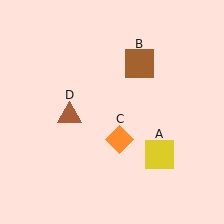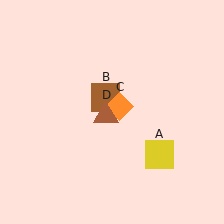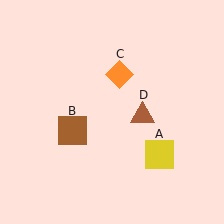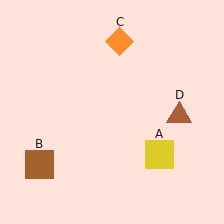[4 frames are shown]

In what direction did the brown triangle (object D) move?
The brown triangle (object D) moved right.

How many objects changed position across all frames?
3 objects changed position: brown square (object B), orange diamond (object C), brown triangle (object D).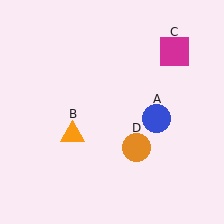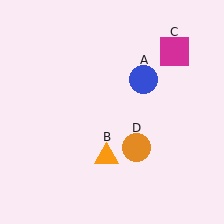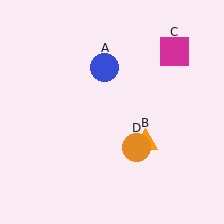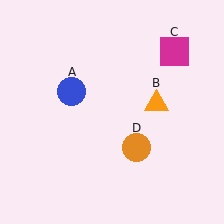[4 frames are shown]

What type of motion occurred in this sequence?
The blue circle (object A), orange triangle (object B) rotated counterclockwise around the center of the scene.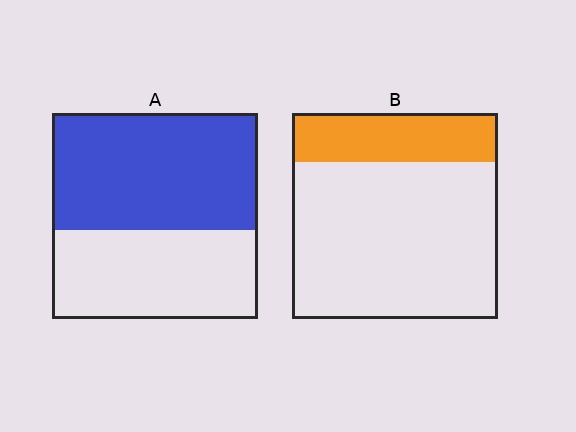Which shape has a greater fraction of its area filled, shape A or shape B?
Shape A.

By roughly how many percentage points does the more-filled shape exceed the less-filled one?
By roughly 35 percentage points (A over B).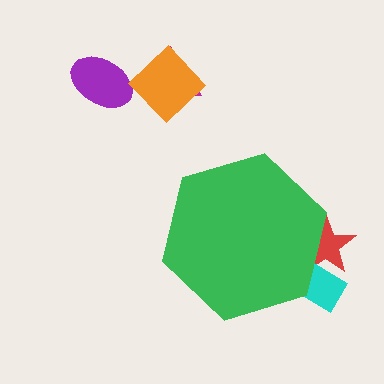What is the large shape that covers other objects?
A green hexagon.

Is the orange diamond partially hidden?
No, the orange diamond is fully visible.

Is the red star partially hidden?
Yes, the red star is partially hidden behind the green hexagon.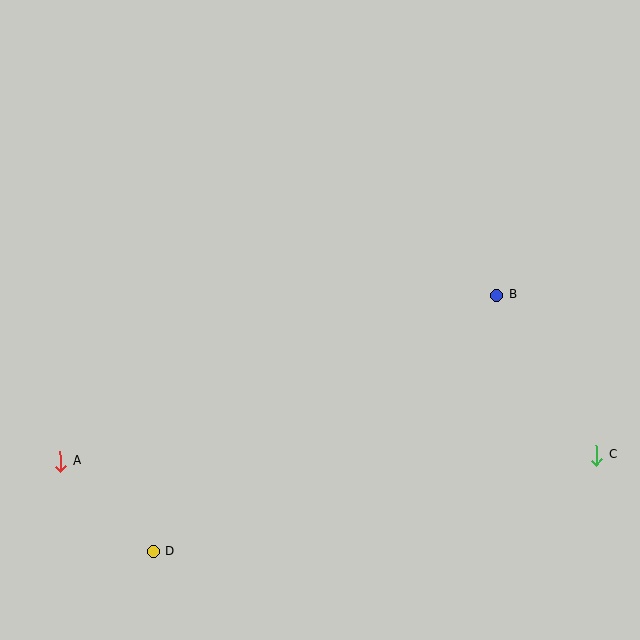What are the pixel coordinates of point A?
Point A is at (61, 461).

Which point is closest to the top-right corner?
Point B is closest to the top-right corner.